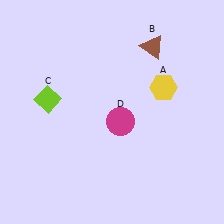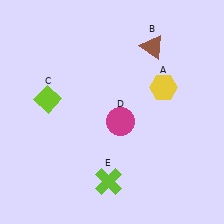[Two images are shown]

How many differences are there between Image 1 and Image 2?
There is 1 difference between the two images.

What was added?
A lime cross (E) was added in Image 2.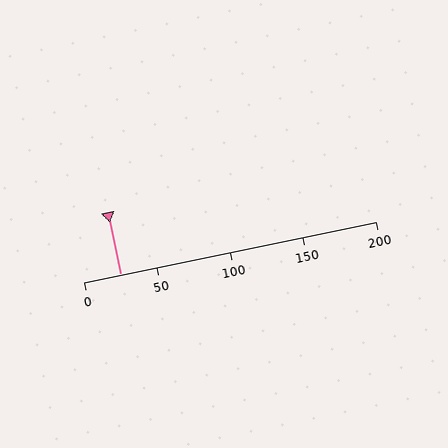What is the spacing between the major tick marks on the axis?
The major ticks are spaced 50 apart.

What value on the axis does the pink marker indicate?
The marker indicates approximately 25.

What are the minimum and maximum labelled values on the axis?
The axis runs from 0 to 200.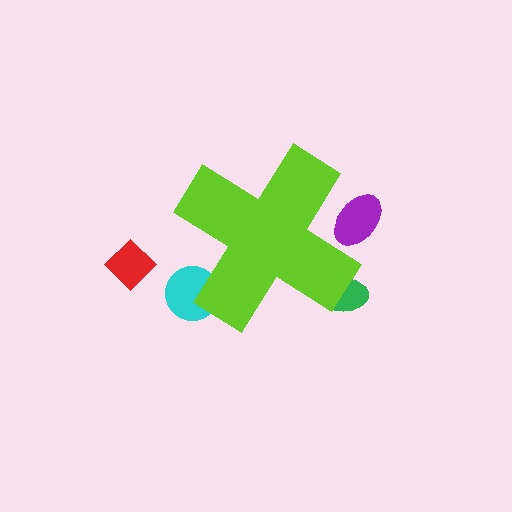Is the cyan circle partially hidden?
Yes, the cyan circle is partially hidden behind the lime cross.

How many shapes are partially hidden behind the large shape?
3 shapes are partially hidden.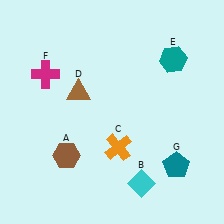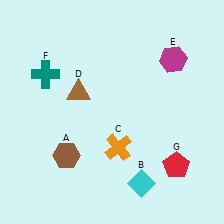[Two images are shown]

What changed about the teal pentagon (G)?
In Image 1, G is teal. In Image 2, it changed to red.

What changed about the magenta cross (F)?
In Image 1, F is magenta. In Image 2, it changed to teal.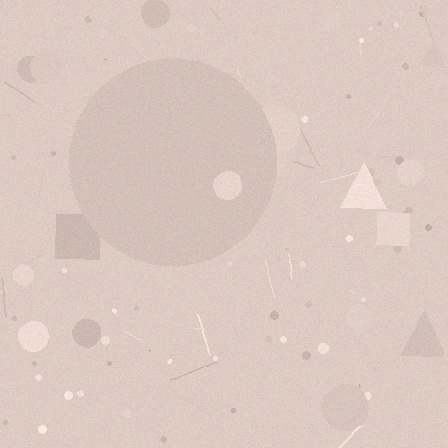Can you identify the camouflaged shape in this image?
The camouflaged shape is a circle.